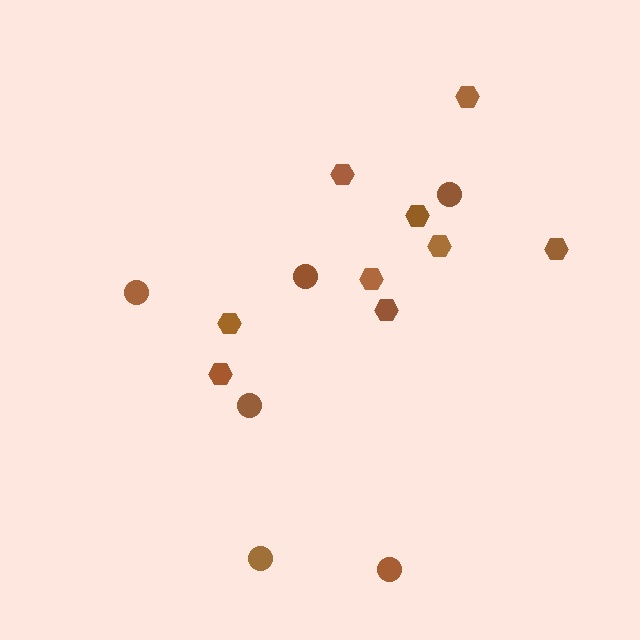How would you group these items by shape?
There are 2 groups: one group of circles (6) and one group of hexagons (9).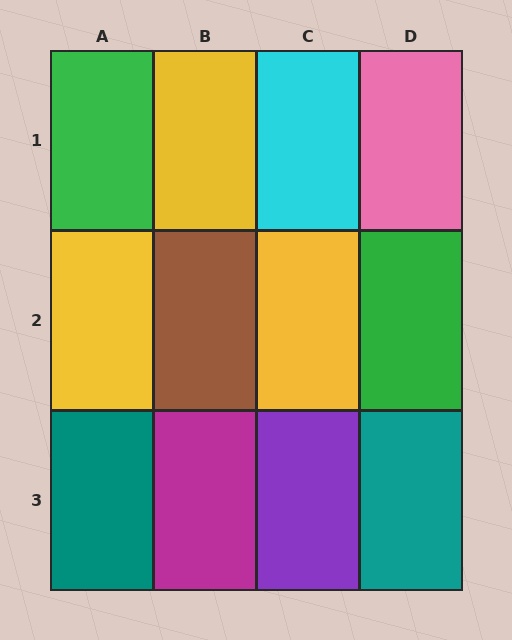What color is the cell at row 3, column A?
Teal.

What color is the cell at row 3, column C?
Purple.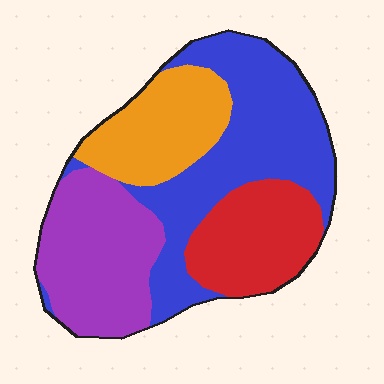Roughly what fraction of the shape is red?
Red takes up between a sixth and a third of the shape.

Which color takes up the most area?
Blue, at roughly 35%.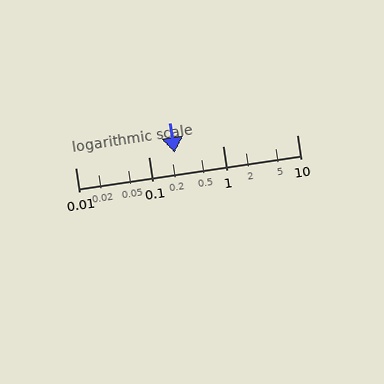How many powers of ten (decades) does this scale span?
The scale spans 3 decades, from 0.01 to 10.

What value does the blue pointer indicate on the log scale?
The pointer indicates approximately 0.22.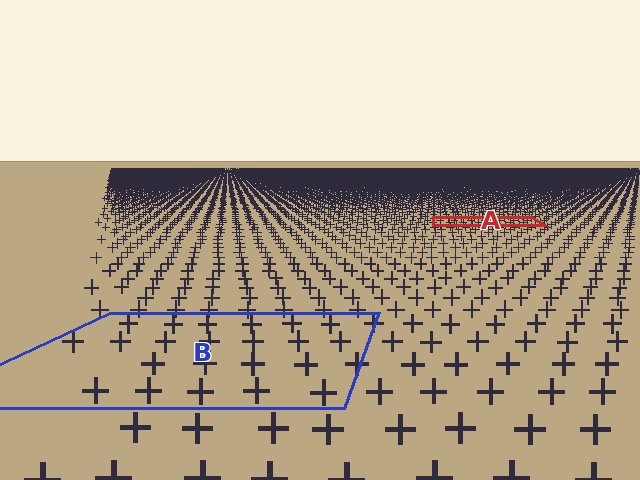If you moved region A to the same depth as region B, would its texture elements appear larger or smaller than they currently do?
They would appear larger. At a closer depth, the same texture elements are projected at a bigger on-screen size.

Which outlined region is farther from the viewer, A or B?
Region A is farther from the viewer — the texture elements inside it appear smaller and more densely packed.